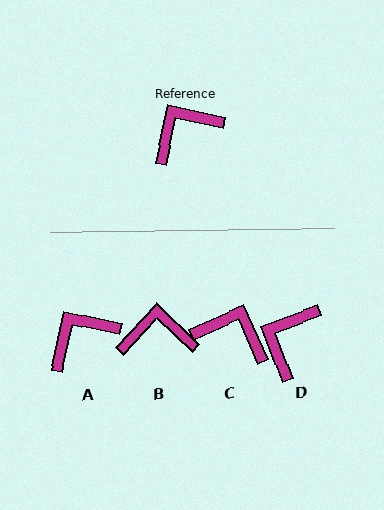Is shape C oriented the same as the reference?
No, it is off by about 54 degrees.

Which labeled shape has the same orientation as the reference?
A.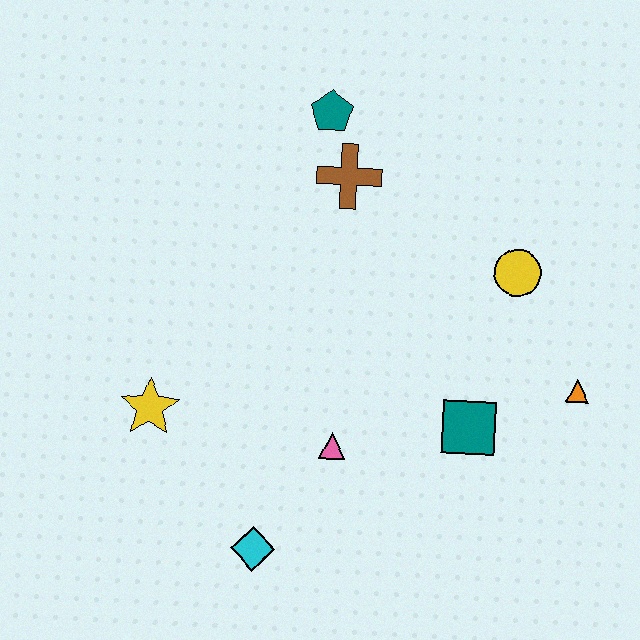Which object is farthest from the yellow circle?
The yellow star is farthest from the yellow circle.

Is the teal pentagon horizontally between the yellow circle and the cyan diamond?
Yes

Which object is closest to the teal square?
The orange triangle is closest to the teal square.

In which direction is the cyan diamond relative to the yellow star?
The cyan diamond is below the yellow star.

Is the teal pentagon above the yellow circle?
Yes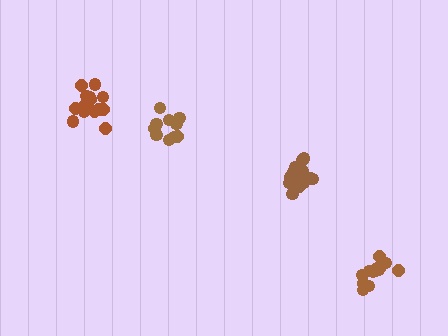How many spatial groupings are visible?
There are 4 spatial groupings.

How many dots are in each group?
Group 1: 14 dots, Group 2: 14 dots, Group 3: 14 dots, Group 4: 10 dots (52 total).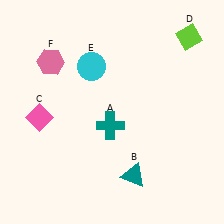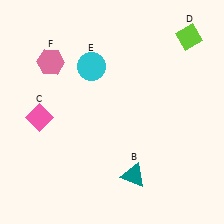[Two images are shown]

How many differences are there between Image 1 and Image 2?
There is 1 difference between the two images.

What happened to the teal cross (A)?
The teal cross (A) was removed in Image 2. It was in the bottom-left area of Image 1.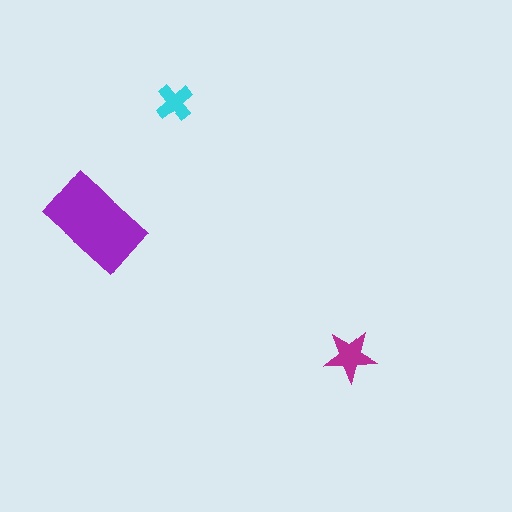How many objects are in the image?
There are 3 objects in the image.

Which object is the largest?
The purple rectangle.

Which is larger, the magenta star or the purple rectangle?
The purple rectangle.